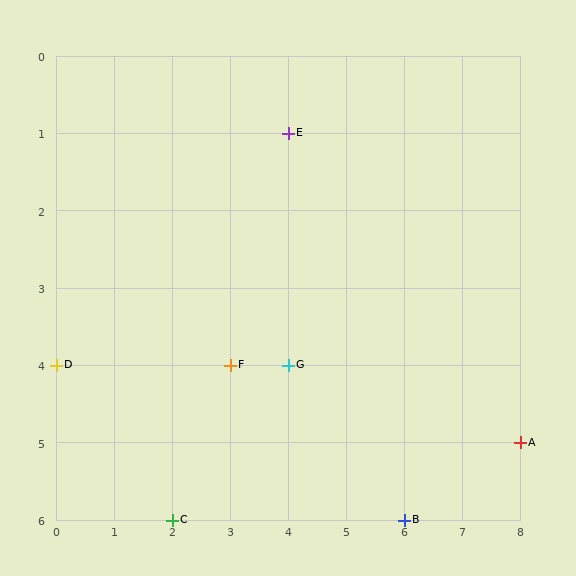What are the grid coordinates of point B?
Point B is at grid coordinates (6, 6).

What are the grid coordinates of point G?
Point G is at grid coordinates (4, 4).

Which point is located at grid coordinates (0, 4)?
Point D is at (0, 4).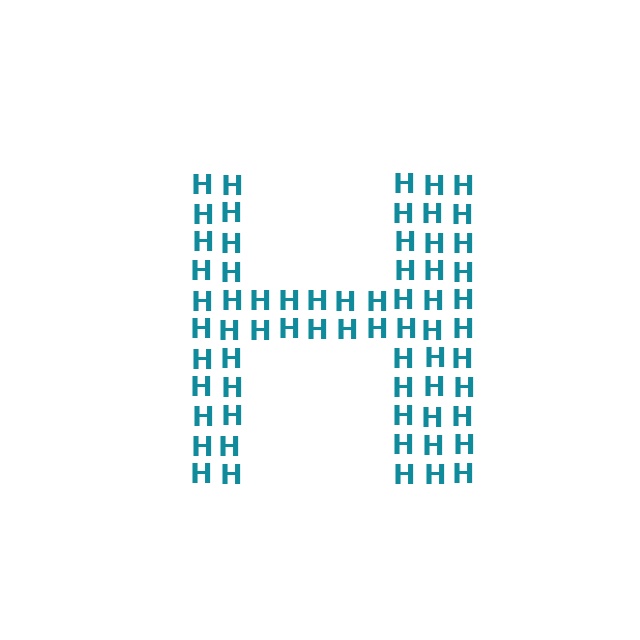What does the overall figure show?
The overall figure shows the letter H.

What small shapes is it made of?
It is made of small letter H's.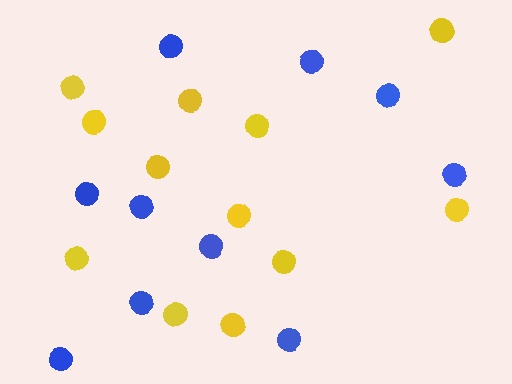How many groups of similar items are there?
There are 2 groups: one group of yellow circles (12) and one group of blue circles (10).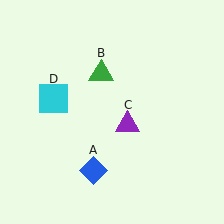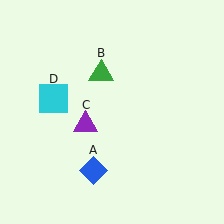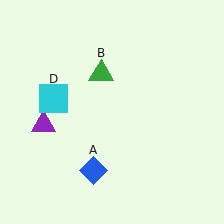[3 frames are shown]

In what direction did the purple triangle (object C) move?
The purple triangle (object C) moved left.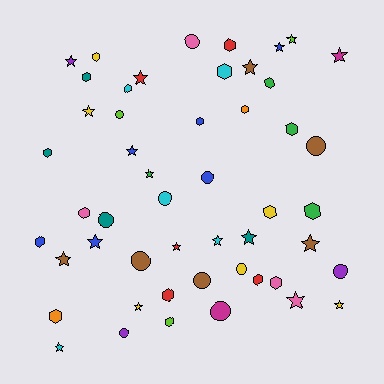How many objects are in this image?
There are 50 objects.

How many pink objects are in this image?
There are 4 pink objects.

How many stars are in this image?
There are 19 stars.